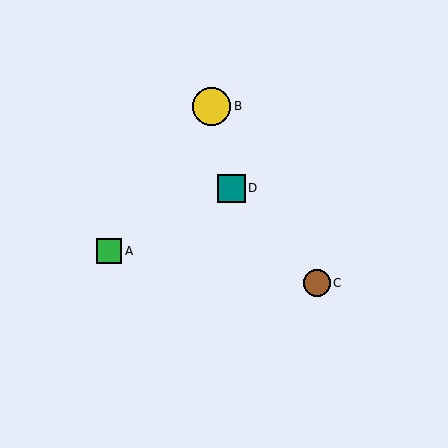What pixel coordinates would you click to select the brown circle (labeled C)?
Click at (317, 283) to select the brown circle C.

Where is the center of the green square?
The center of the green square is at (109, 251).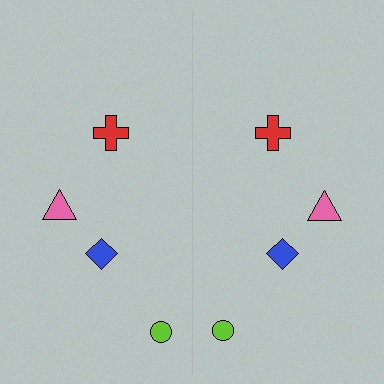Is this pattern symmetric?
Yes, this pattern has bilateral (reflection) symmetry.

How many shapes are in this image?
There are 8 shapes in this image.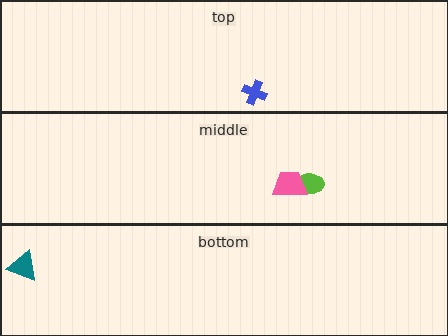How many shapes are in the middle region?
2.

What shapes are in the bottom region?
The teal triangle.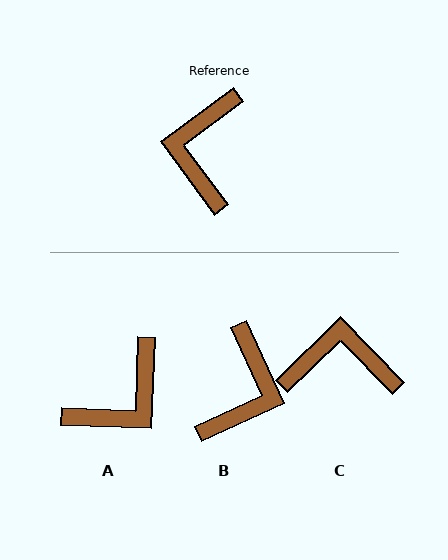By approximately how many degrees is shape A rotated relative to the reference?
Approximately 141 degrees counter-clockwise.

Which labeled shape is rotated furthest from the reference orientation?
B, about 168 degrees away.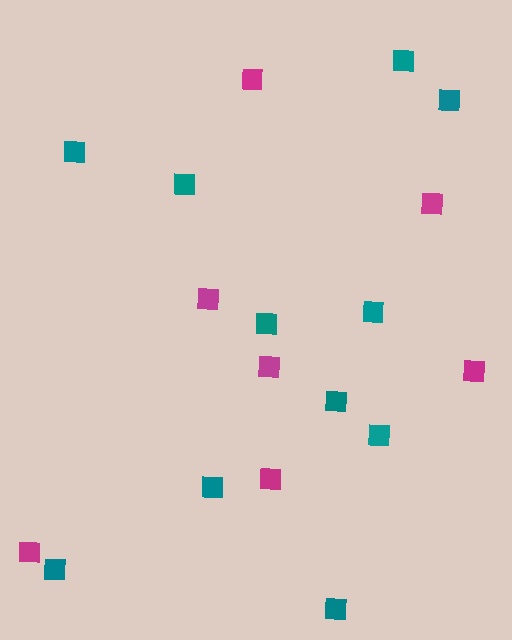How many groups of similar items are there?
There are 2 groups: one group of magenta squares (7) and one group of teal squares (11).